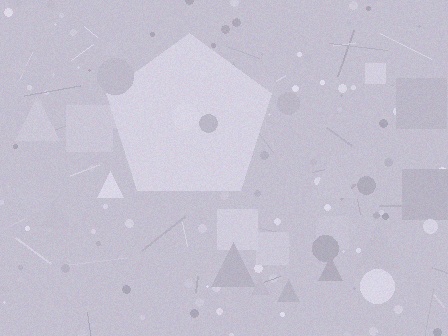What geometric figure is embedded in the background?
A pentagon is embedded in the background.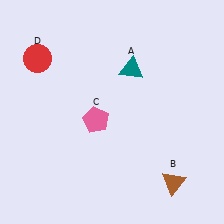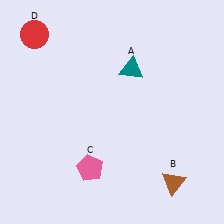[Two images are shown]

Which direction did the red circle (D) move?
The red circle (D) moved up.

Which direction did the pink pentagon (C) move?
The pink pentagon (C) moved down.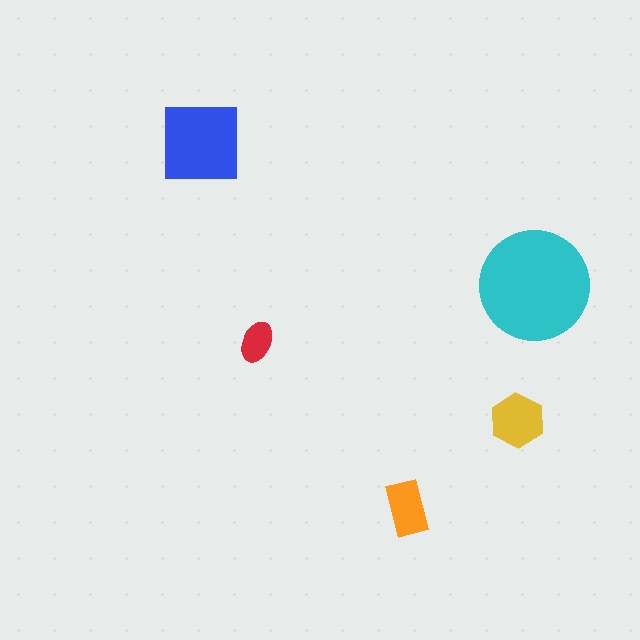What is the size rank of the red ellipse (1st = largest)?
5th.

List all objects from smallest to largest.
The red ellipse, the orange rectangle, the yellow hexagon, the blue square, the cyan circle.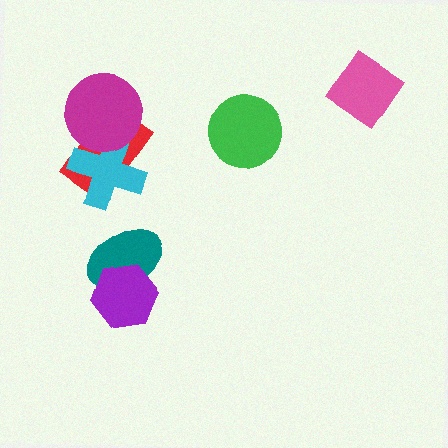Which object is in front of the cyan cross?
The magenta circle is in front of the cyan cross.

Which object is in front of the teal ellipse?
The purple hexagon is in front of the teal ellipse.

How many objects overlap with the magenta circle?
2 objects overlap with the magenta circle.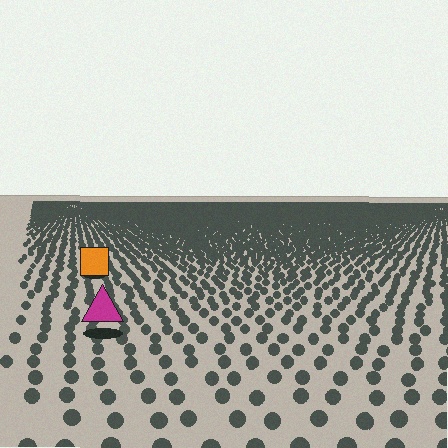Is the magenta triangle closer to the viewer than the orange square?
Yes. The magenta triangle is closer — you can tell from the texture gradient: the ground texture is coarser near it.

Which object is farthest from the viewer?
The orange square is farthest from the viewer. It appears smaller and the ground texture around it is denser.